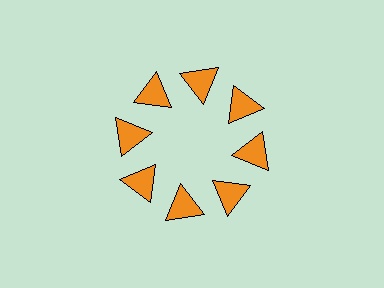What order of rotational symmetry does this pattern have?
This pattern has 8-fold rotational symmetry.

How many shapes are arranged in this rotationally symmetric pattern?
There are 8 shapes, arranged in 8 groups of 1.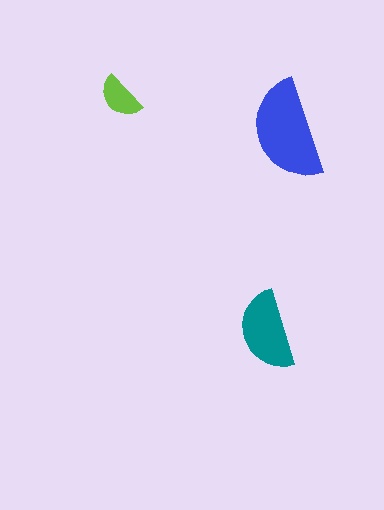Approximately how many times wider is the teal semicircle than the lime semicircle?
About 1.5 times wider.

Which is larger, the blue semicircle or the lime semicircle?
The blue one.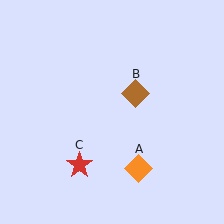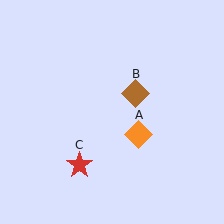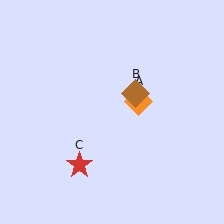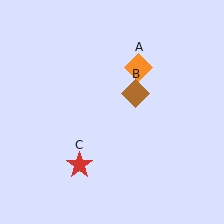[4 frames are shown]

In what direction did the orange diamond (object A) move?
The orange diamond (object A) moved up.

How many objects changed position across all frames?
1 object changed position: orange diamond (object A).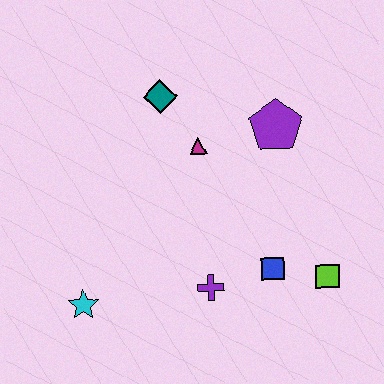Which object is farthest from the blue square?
The teal diamond is farthest from the blue square.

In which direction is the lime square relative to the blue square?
The lime square is to the right of the blue square.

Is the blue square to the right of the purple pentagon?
No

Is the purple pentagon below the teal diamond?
Yes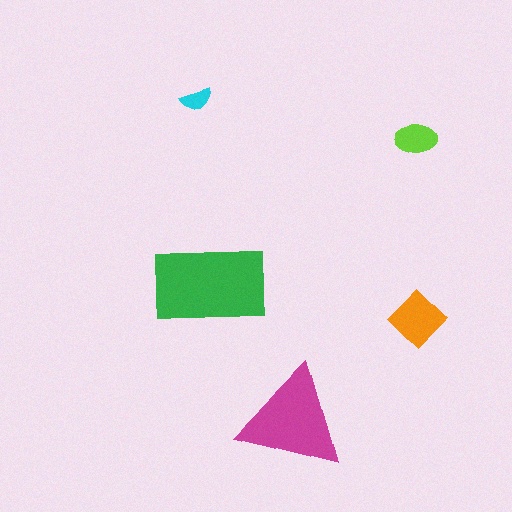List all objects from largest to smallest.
The green rectangle, the magenta triangle, the orange diamond, the lime ellipse, the cyan semicircle.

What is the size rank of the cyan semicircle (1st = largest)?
5th.